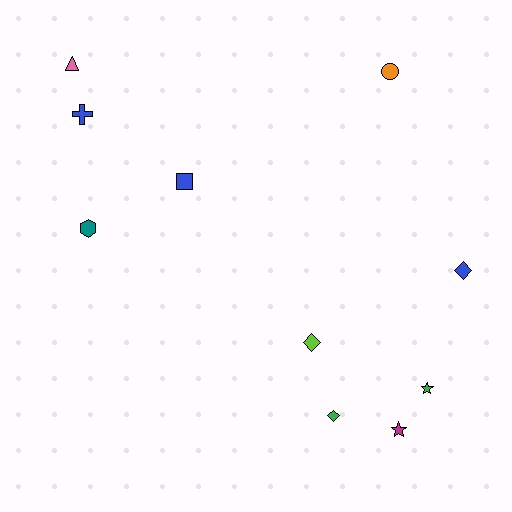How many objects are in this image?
There are 10 objects.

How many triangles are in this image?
There is 1 triangle.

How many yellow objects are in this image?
There are no yellow objects.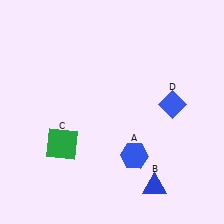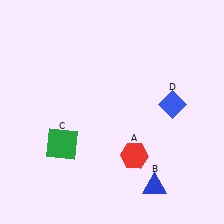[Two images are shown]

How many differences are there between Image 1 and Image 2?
There is 1 difference between the two images.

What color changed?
The hexagon (A) changed from blue in Image 1 to red in Image 2.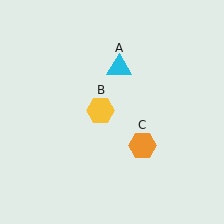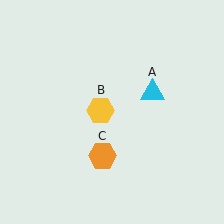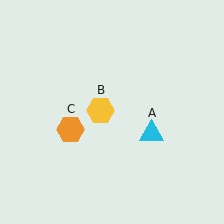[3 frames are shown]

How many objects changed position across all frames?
2 objects changed position: cyan triangle (object A), orange hexagon (object C).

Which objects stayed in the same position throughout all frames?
Yellow hexagon (object B) remained stationary.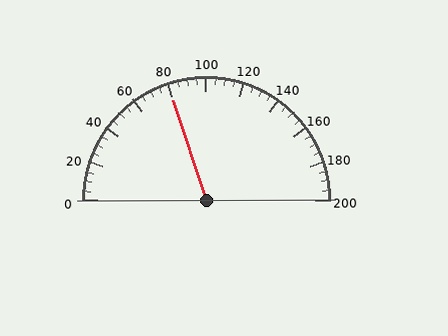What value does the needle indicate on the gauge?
The needle indicates approximately 80.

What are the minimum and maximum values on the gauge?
The gauge ranges from 0 to 200.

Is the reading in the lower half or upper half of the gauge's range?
The reading is in the lower half of the range (0 to 200).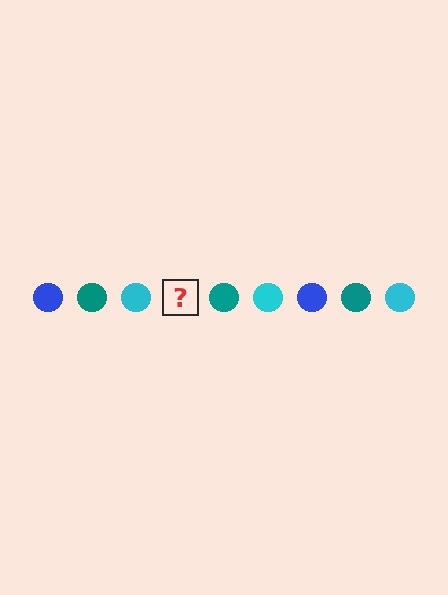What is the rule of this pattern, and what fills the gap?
The rule is that the pattern cycles through blue, teal, cyan circles. The gap should be filled with a blue circle.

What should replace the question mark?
The question mark should be replaced with a blue circle.